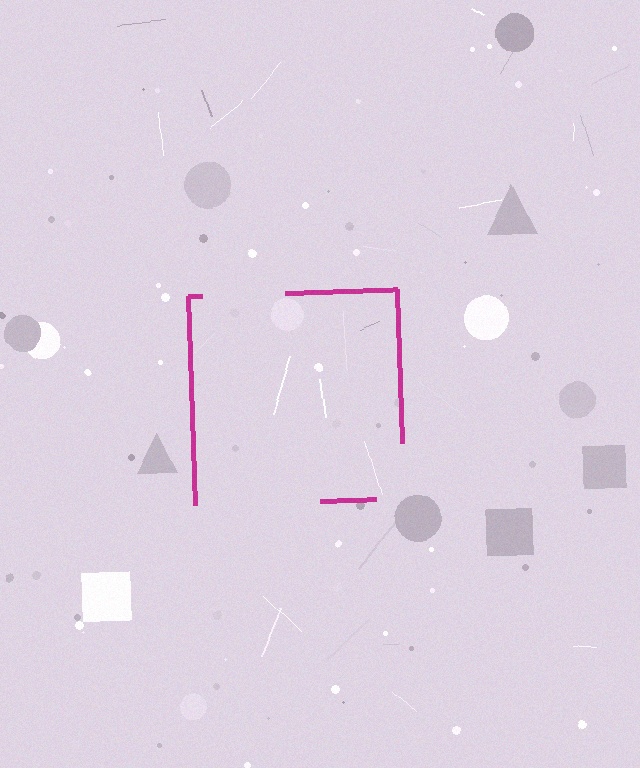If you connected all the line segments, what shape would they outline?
They would outline a square.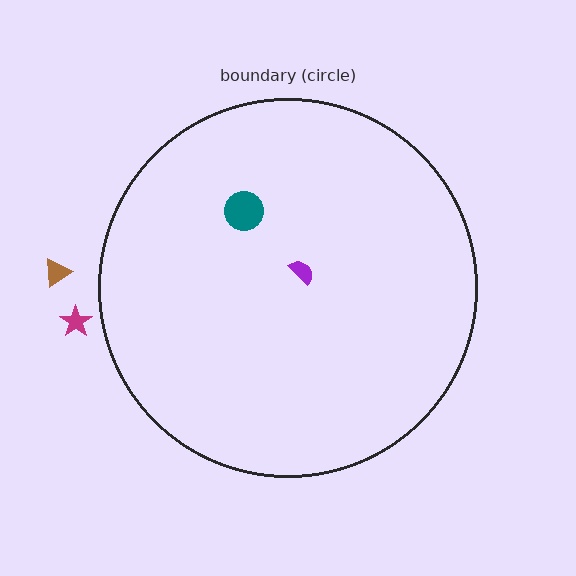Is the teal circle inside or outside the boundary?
Inside.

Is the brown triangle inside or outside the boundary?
Outside.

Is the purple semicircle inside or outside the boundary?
Inside.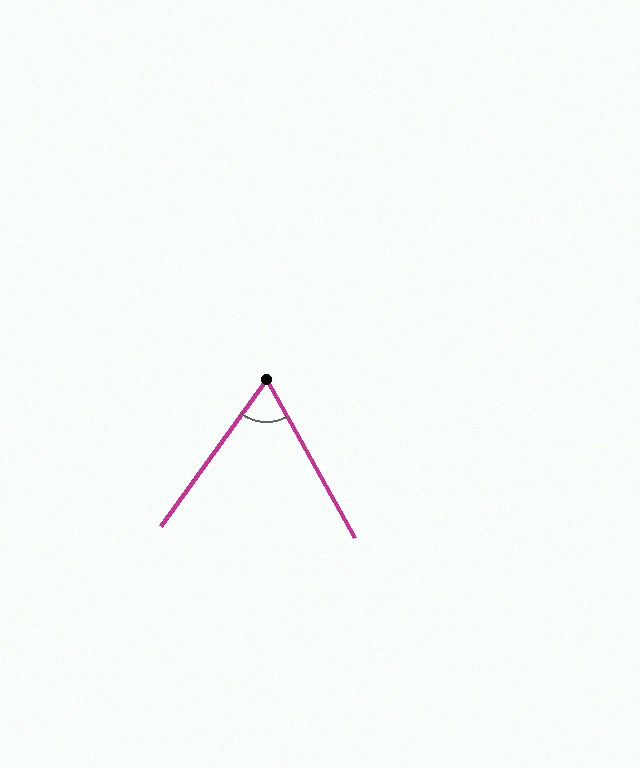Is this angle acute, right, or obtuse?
It is acute.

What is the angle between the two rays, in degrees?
Approximately 65 degrees.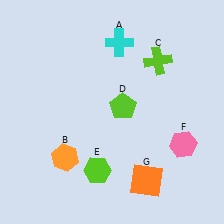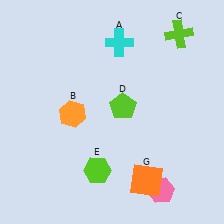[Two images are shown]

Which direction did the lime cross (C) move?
The lime cross (C) moved up.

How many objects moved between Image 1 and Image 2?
3 objects moved between the two images.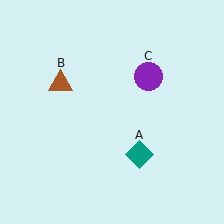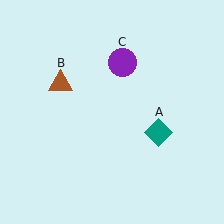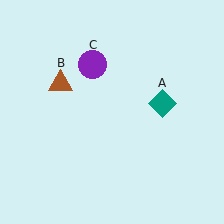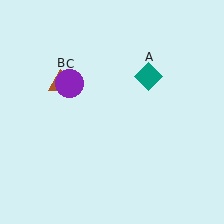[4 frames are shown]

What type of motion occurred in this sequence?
The teal diamond (object A), purple circle (object C) rotated counterclockwise around the center of the scene.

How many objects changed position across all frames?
2 objects changed position: teal diamond (object A), purple circle (object C).